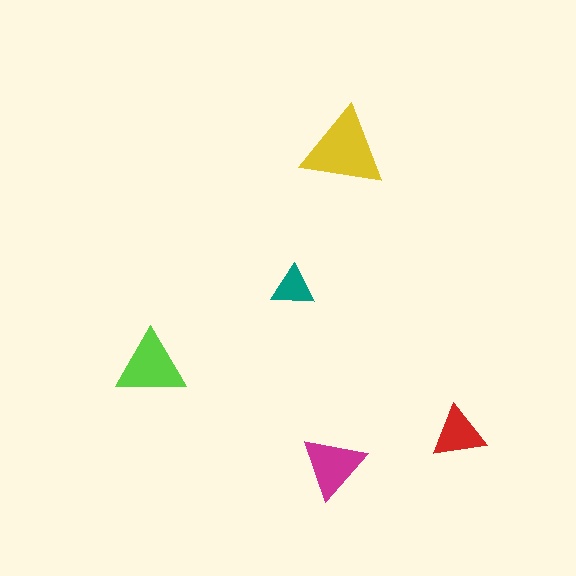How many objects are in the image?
There are 5 objects in the image.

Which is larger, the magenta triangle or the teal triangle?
The magenta one.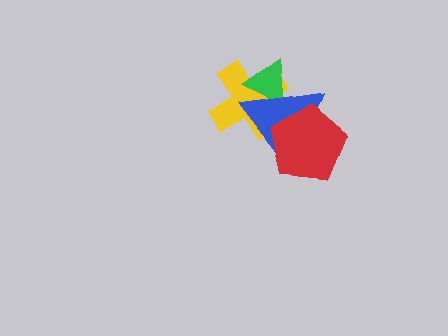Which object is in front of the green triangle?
The blue triangle is in front of the green triangle.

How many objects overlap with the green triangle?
2 objects overlap with the green triangle.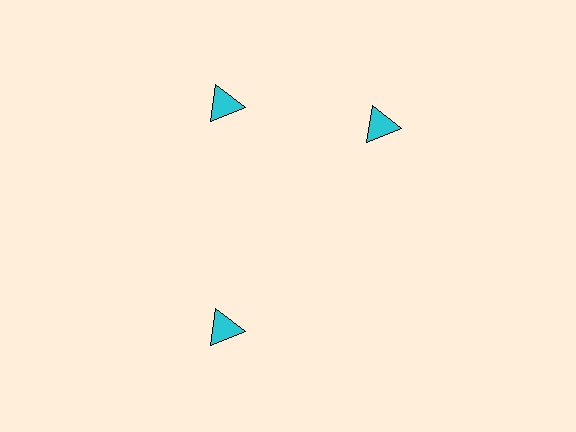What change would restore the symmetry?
The symmetry would be restored by rotating it back into even spacing with its neighbors so that all 3 triangles sit at equal angles and equal distance from the center.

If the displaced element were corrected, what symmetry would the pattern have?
It would have 3-fold rotational symmetry — the pattern would map onto itself every 120 degrees.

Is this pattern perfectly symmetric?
No. The 3 cyan triangles are arranged in a ring, but one element near the 3 o'clock position is rotated out of alignment along the ring, breaking the 3-fold rotational symmetry.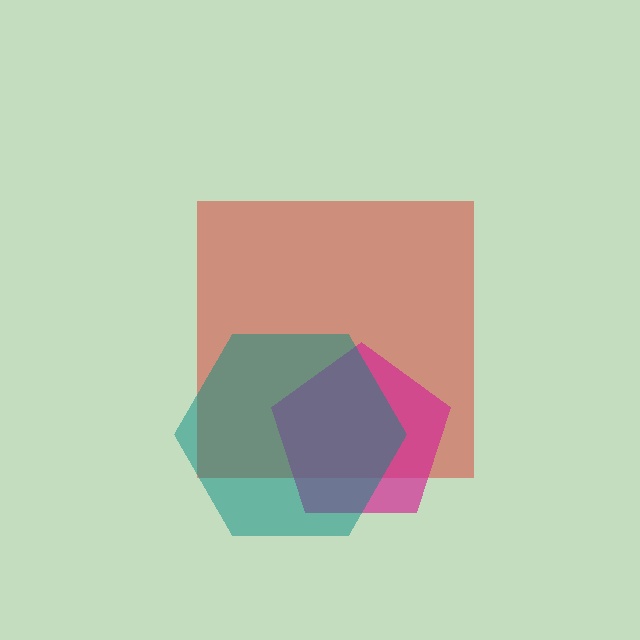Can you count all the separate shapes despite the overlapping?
Yes, there are 3 separate shapes.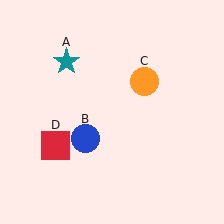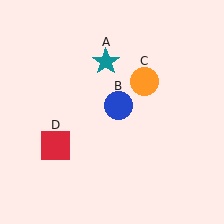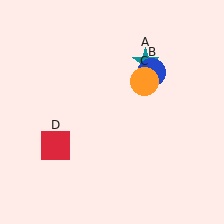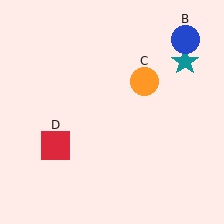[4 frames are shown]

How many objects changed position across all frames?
2 objects changed position: teal star (object A), blue circle (object B).